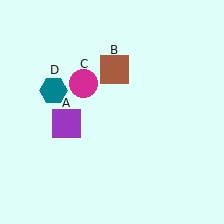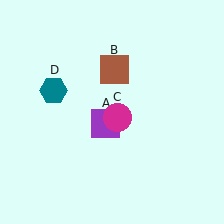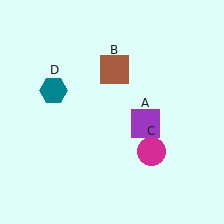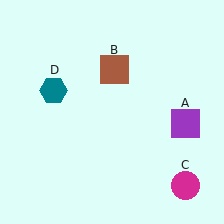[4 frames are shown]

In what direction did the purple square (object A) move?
The purple square (object A) moved right.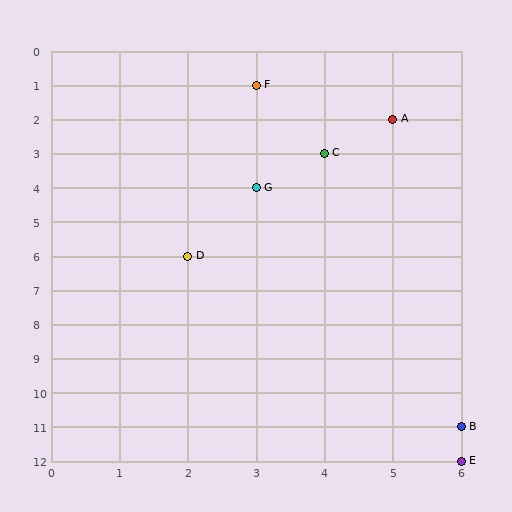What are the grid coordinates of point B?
Point B is at grid coordinates (6, 11).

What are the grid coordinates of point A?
Point A is at grid coordinates (5, 2).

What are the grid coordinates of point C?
Point C is at grid coordinates (4, 3).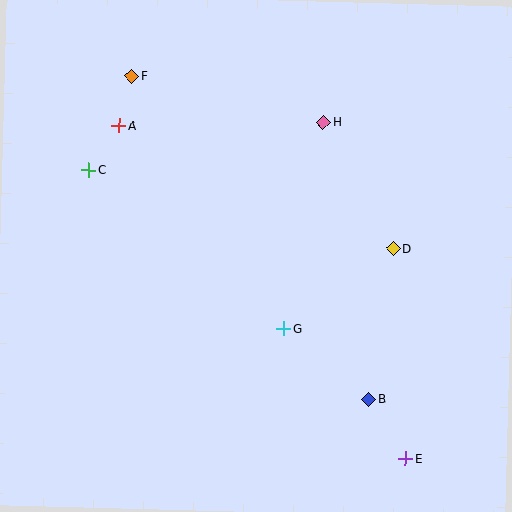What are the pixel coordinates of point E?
Point E is at (405, 459).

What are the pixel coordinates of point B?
Point B is at (369, 399).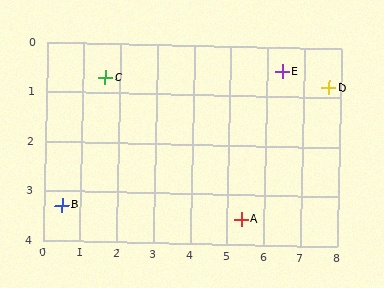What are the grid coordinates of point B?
Point B is at approximately (0.5, 3.3).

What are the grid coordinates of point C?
Point C is at approximately (1.6, 0.7).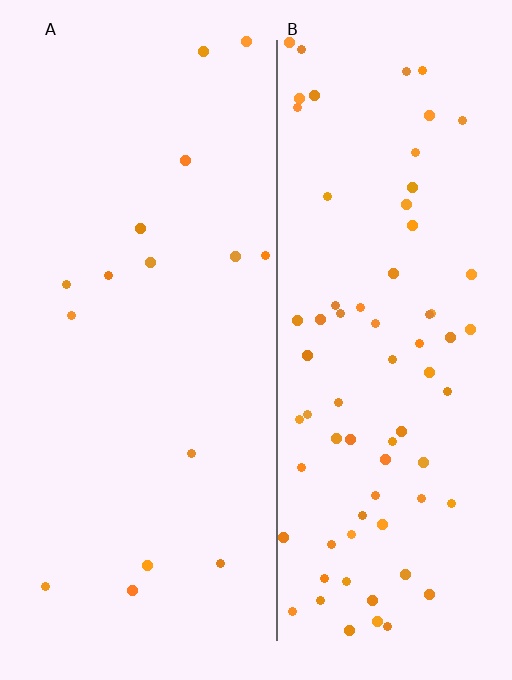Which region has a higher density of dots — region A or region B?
B (the right).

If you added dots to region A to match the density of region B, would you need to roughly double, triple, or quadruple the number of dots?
Approximately quadruple.